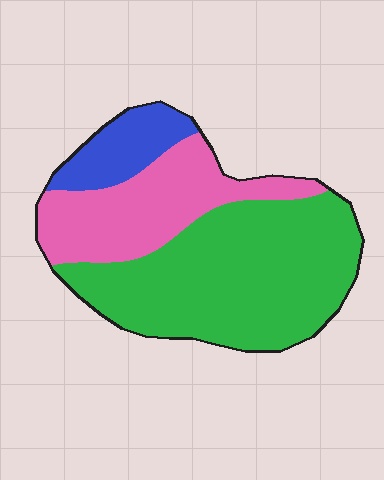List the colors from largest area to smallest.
From largest to smallest: green, pink, blue.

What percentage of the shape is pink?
Pink covers about 30% of the shape.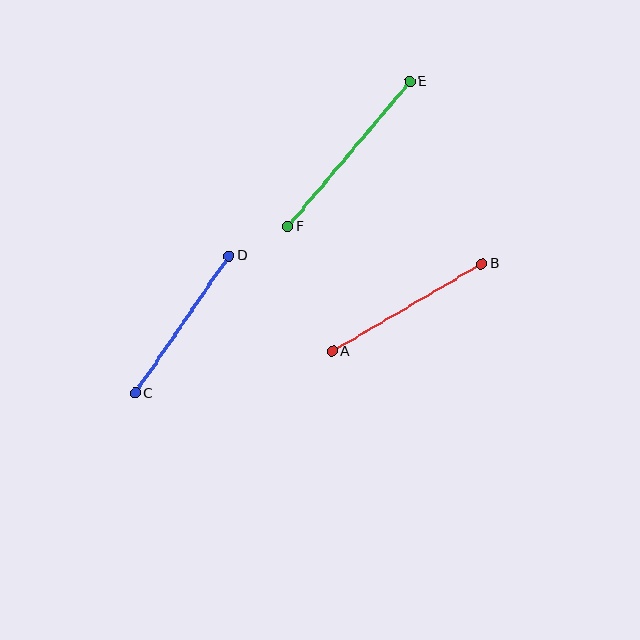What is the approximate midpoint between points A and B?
The midpoint is at approximately (407, 308) pixels.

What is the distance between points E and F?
The distance is approximately 189 pixels.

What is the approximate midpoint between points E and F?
The midpoint is at approximately (349, 154) pixels.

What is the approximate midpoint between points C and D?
The midpoint is at approximately (182, 324) pixels.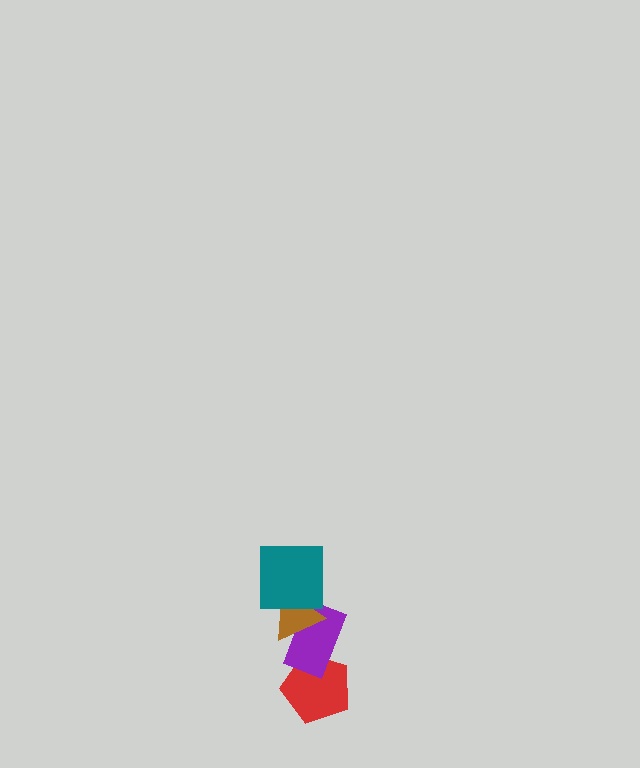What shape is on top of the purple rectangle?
The brown triangle is on top of the purple rectangle.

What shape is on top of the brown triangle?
The teal square is on top of the brown triangle.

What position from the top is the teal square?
The teal square is 1st from the top.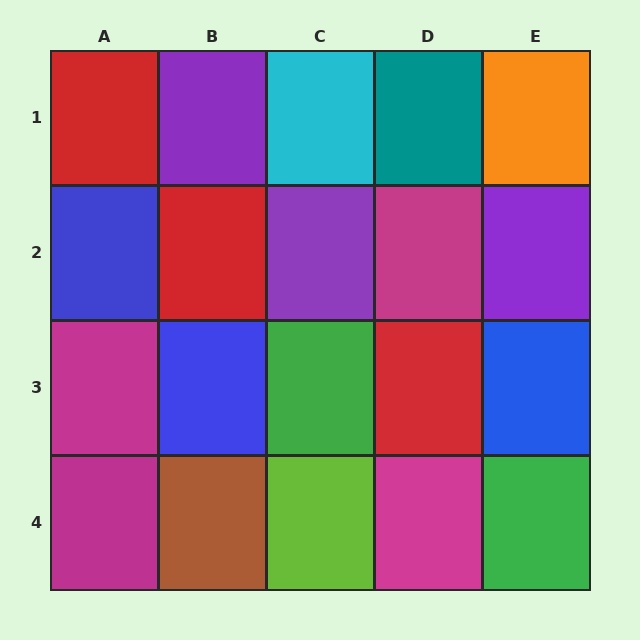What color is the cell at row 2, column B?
Red.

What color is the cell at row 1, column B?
Purple.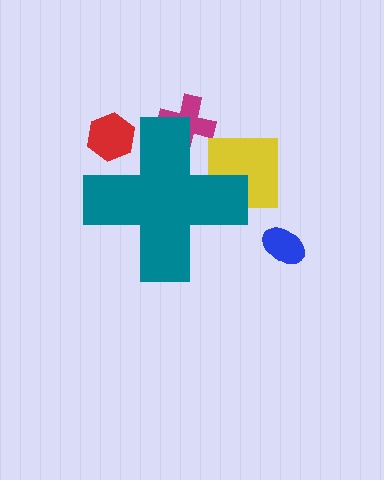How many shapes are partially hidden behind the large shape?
3 shapes are partially hidden.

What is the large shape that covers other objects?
A teal cross.